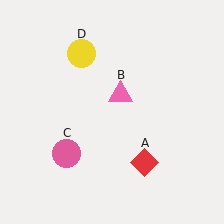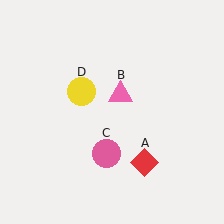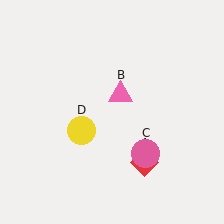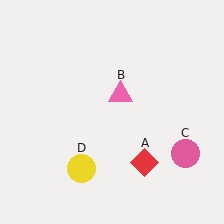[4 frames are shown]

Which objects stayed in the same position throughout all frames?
Red diamond (object A) and pink triangle (object B) remained stationary.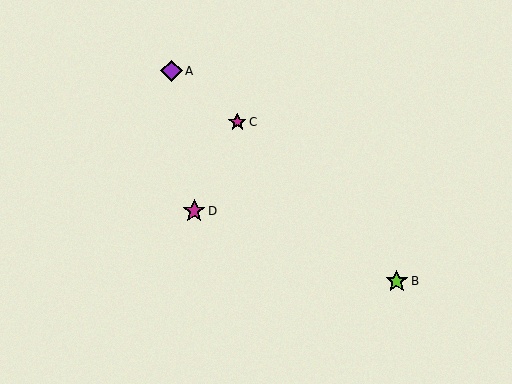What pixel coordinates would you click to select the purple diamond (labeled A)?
Click at (171, 71) to select the purple diamond A.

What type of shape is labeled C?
Shape C is a magenta star.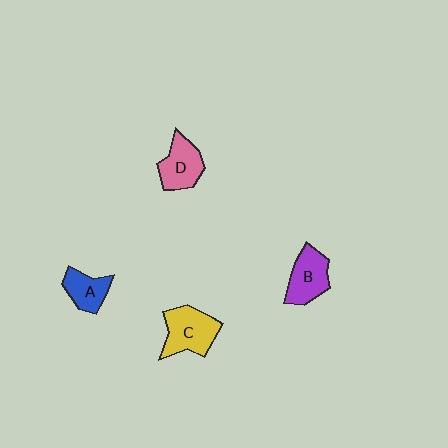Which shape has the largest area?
Shape C (yellow).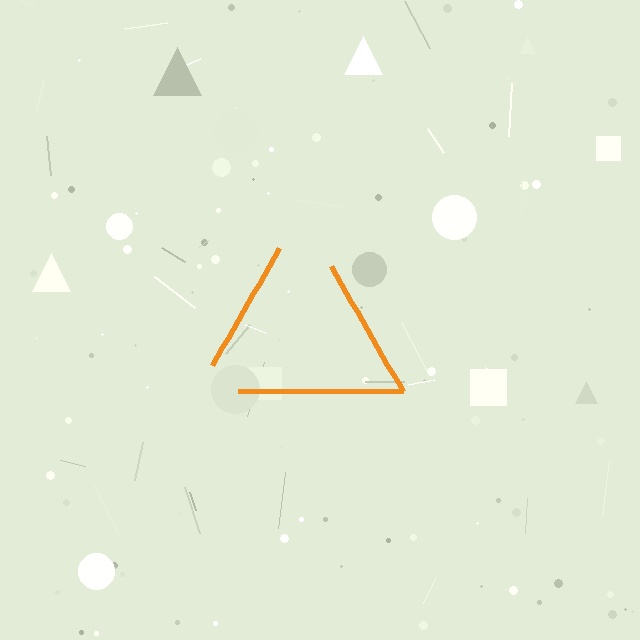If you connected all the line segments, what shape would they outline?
They would outline a triangle.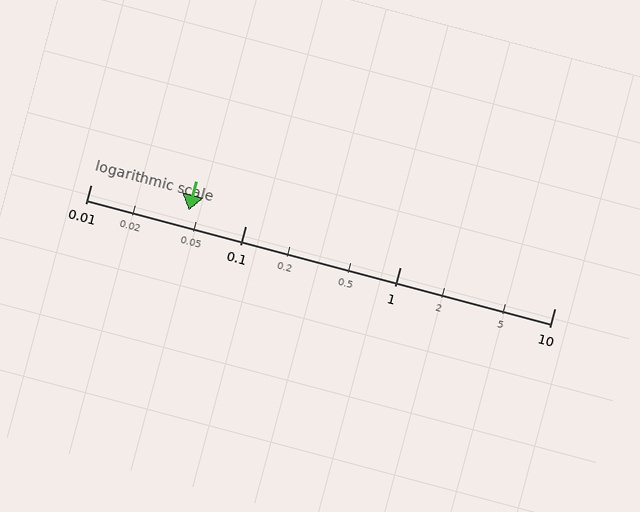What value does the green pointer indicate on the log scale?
The pointer indicates approximately 0.043.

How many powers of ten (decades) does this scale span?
The scale spans 3 decades, from 0.01 to 10.